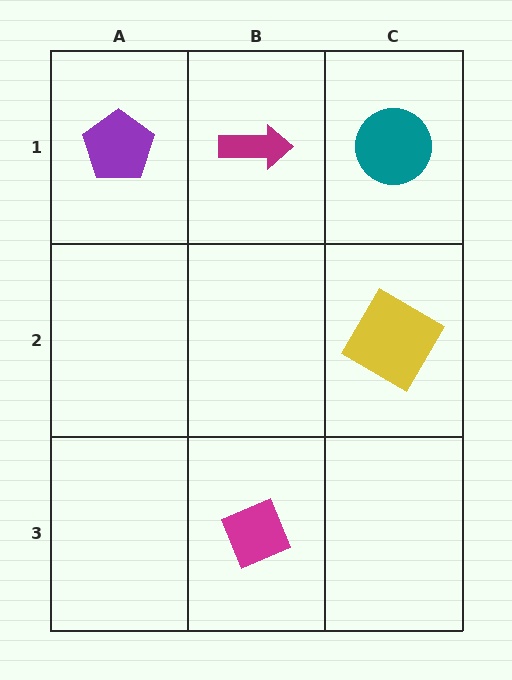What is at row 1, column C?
A teal circle.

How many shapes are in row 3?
1 shape.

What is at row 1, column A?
A purple pentagon.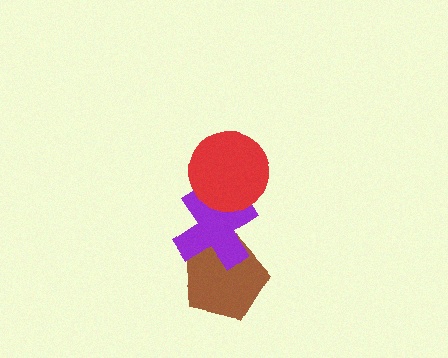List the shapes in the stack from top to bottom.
From top to bottom: the red circle, the purple cross, the brown pentagon.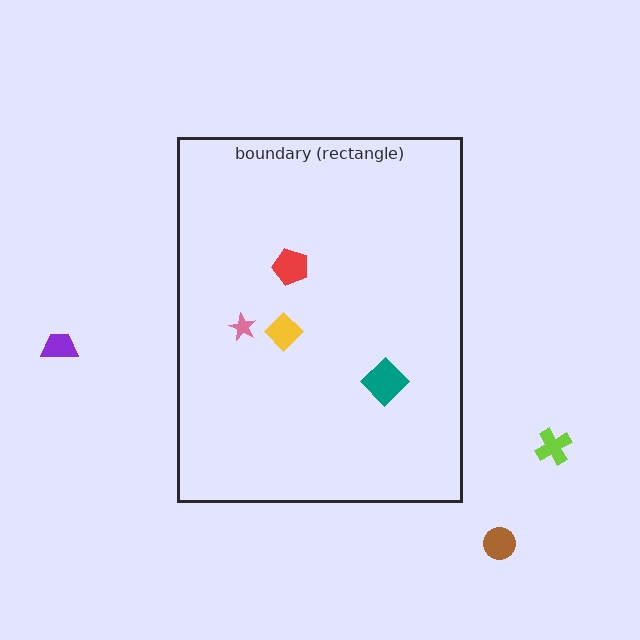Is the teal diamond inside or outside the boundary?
Inside.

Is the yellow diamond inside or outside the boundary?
Inside.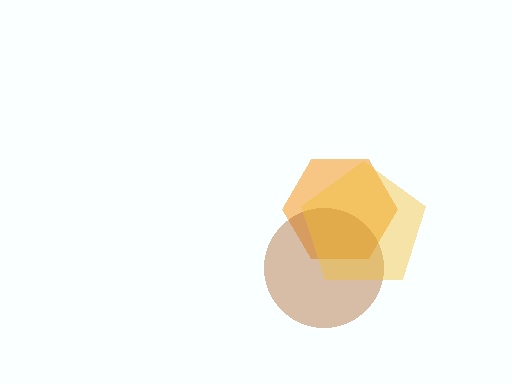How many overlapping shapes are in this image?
There are 3 overlapping shapes in the image.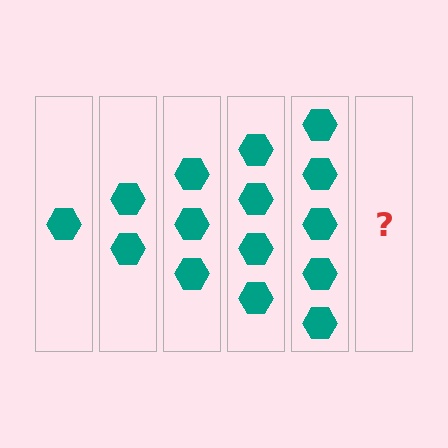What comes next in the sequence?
The next element should be 6 hexagons.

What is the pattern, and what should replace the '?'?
The pattern is that each step adds one more hexagon. The '?' should be 6 hexagons.